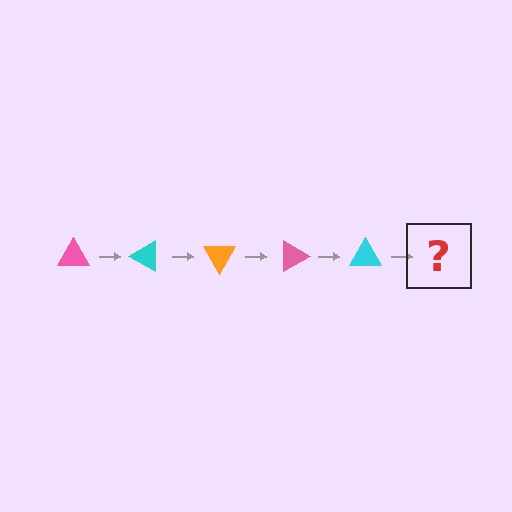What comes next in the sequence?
The next element should be an orange triangle, rotated 150 degrees from the start.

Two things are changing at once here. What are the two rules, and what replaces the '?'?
The two rules are that it rotates 30 degrees each step and the color cycles through pink, cyan, and orange. The '?' should be an orange triangle, rotated 150 degrees from the start.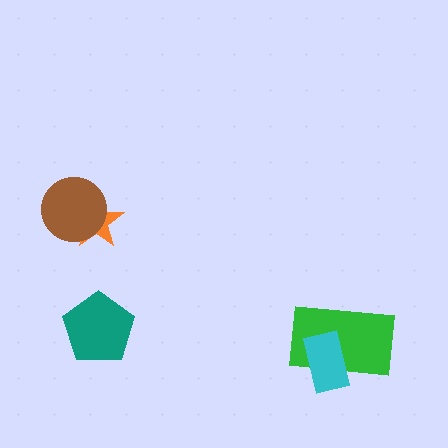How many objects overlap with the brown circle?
1 object overlaps with the brown circle.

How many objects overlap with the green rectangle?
1 object overlaps with the green rectangle.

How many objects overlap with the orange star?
1 object overlaps with the orange star.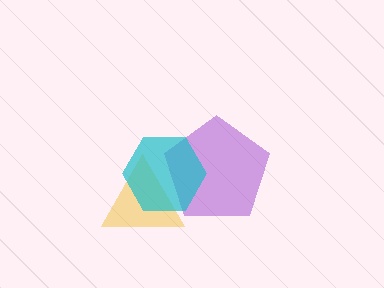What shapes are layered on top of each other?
The layered shapes are: a purple pentagon, a yellow triangle, a cyan hexagon.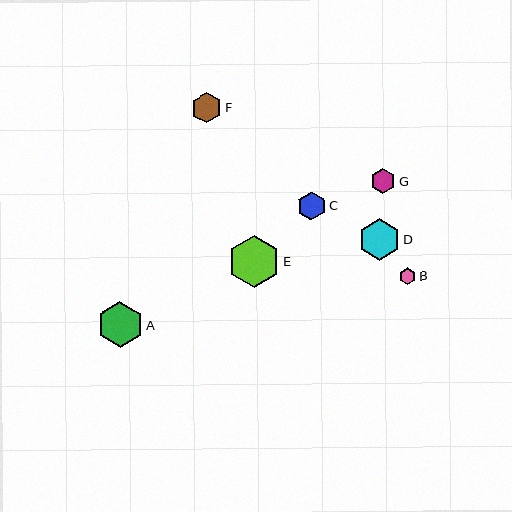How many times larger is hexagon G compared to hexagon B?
Hexagon G is approximately 1.5 times the size of hexagon B.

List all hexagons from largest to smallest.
From largest to smallest: E, A, D, F, C, G, B.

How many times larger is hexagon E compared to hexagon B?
Hexagon E is approximately 3.2 times the size of hexagon B.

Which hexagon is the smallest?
Hexagon B is the smallest with a size of approximately 16 pixels.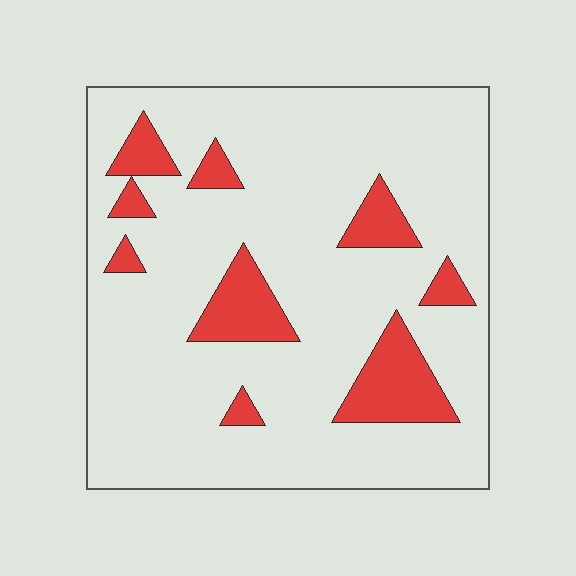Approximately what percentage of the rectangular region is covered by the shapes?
Approximately 15%.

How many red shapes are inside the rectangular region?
9.